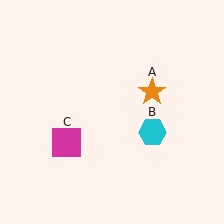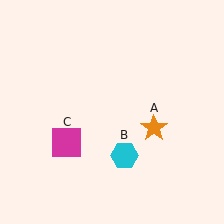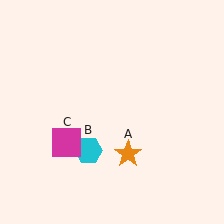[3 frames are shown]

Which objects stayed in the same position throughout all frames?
Magenta square (object C) remained stationary.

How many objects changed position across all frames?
2 objects changed position: orange star (object A), cyan hexagon (object B).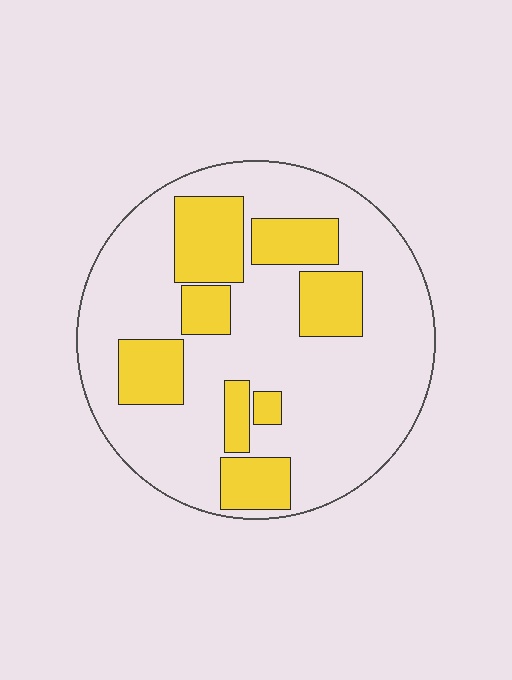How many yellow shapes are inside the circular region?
8.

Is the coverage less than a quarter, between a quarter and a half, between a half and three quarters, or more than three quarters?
Between a quarter and a half.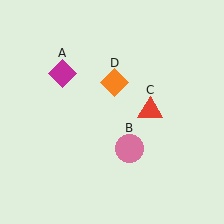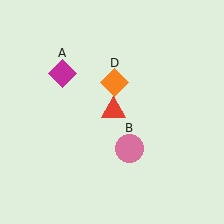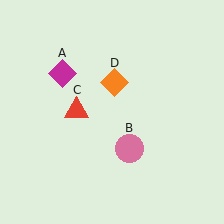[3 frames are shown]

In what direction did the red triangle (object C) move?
The red triangle (object C) moved left.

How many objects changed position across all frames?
1 object changed position: red triangle (object C).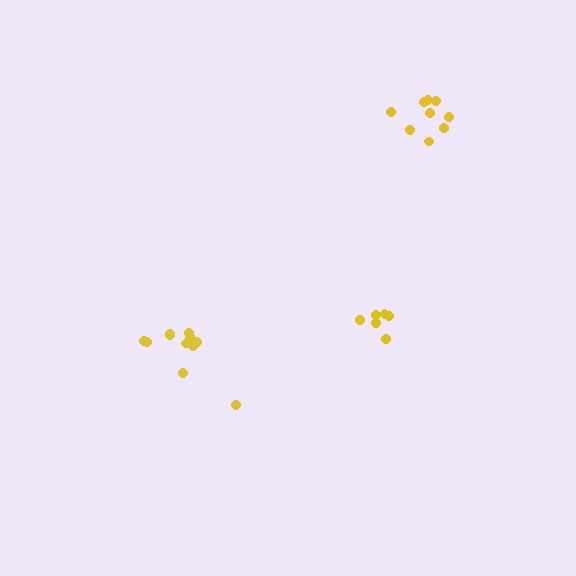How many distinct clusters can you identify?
There are 3 distinct clusters.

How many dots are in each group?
Group 1: 6 dots, Group 2: 11 dots, Group 3: 9 dots (26 total).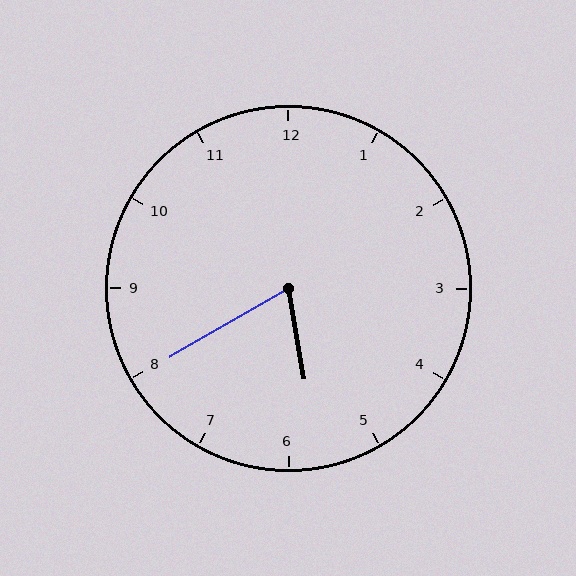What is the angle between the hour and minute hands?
Approximately 70 degrees.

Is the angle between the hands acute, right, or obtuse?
It is acute.